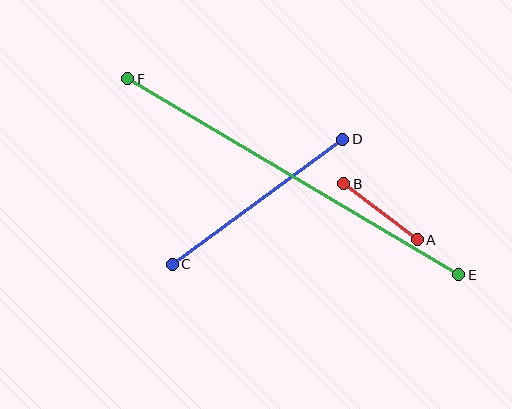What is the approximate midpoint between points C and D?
The midpoint is at approximately (257, 202) pixels.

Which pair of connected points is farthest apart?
Points E and F are farthest apart.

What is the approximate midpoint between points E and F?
The midpoint is at approximately (293, 177) pixels.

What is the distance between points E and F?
The distance is approximately 385 pixels.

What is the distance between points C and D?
The distance is approximately 211 pixels.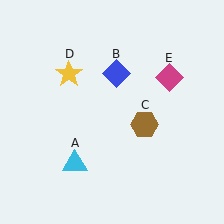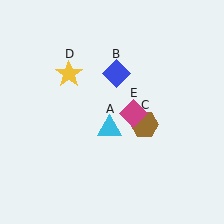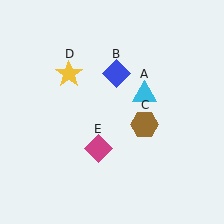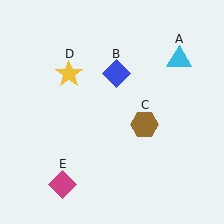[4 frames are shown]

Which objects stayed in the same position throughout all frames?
Blue diamond (object B) and brown hexagon (object C) and yellow star (object D) remained stationary.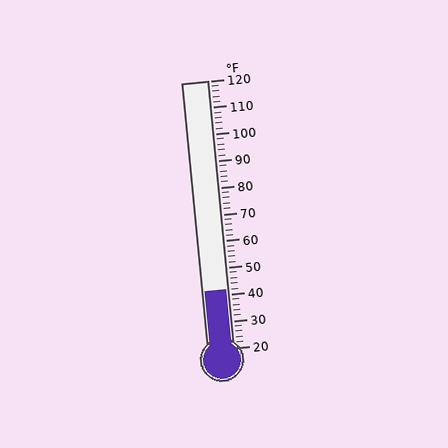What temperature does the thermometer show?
The thermometer shows approximately 42°F.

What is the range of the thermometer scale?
The thermometer scale ranges from 20°F to 120°F.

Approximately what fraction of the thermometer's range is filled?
The thermometer is filled to approximately 20% of its range.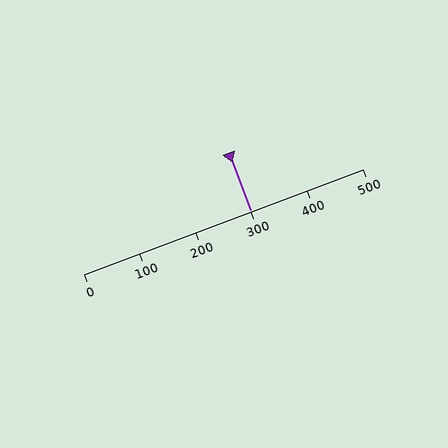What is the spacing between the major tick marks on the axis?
The major ticks are spaced 100 apart.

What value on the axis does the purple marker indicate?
The marker indicates approximately 300.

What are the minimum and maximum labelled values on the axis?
The axis runs from 0 to 500.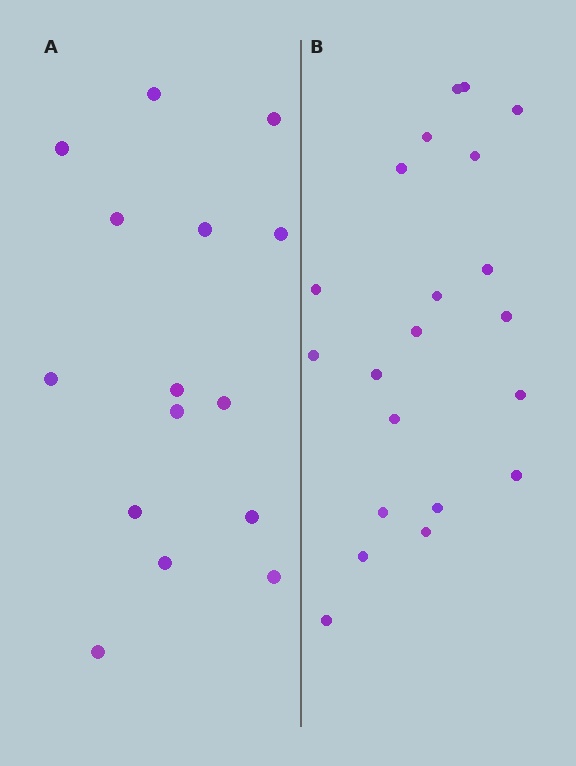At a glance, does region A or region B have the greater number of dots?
Region B (the right region) has more dots.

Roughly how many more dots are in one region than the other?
Region B has about 6 more dots than region A.